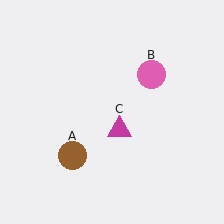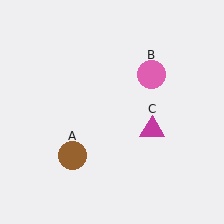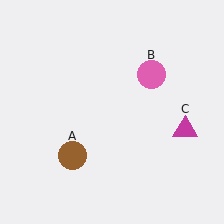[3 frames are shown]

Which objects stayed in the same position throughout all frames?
Brown circle (object A) and pink circle (object B) remained stationary.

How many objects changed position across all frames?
1 object changed position: magenta triangle (object C).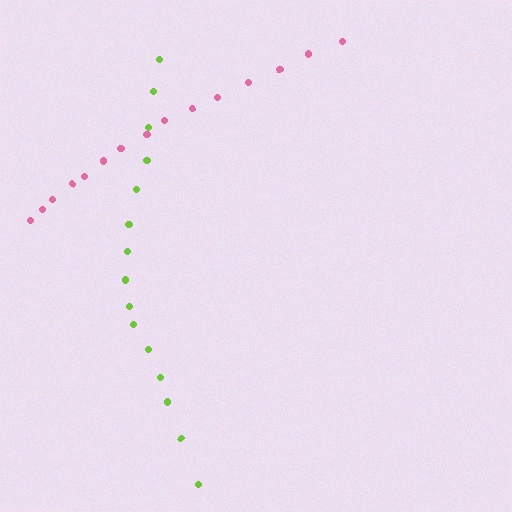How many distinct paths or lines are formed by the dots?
There are 2 distinct paths.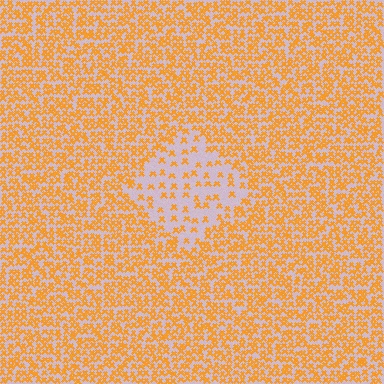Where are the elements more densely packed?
The elements are more densely packed outside the diamond boundary.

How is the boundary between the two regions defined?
The boundary is defined by a change in element density (approximately 2.7x ratio). All elements are the same color, size, and shape.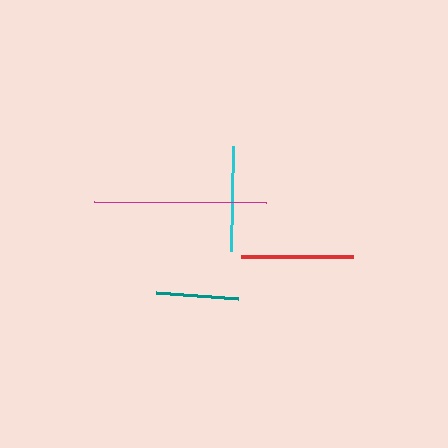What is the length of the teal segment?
The teal segment is approximately 82 pixels long.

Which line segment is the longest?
The magenta line is the longest at approximately 172 pixels.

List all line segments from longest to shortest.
From longest to shortest: magenta, red, cyan, teal.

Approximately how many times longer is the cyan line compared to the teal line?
The cyan line is approximately 1.3 times the length of the teal line.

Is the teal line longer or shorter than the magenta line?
The magenta line is longer than the teal line.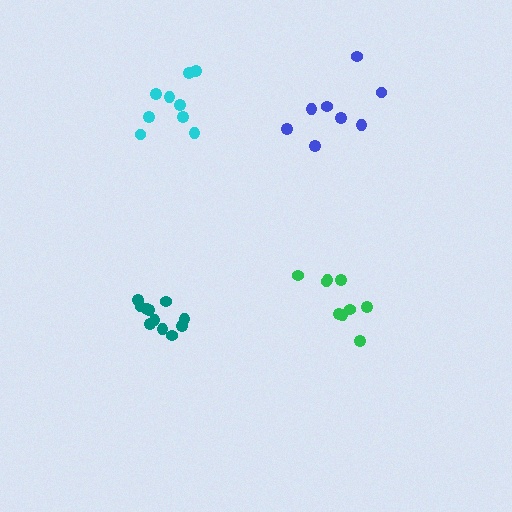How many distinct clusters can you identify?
There are 4 distinct clusters.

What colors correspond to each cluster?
The clusters are colored: cyan, green, teal, blue.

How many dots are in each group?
Group 1: 9 dots, Group 2: 9 dots, Group 3: 11 dots, Group 4: 8 dots (37 total).